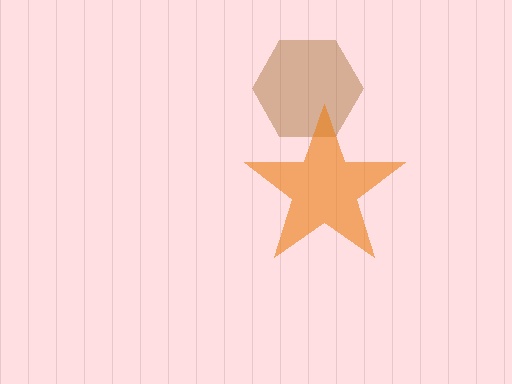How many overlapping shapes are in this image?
There are 2 overlapping shapes in the image.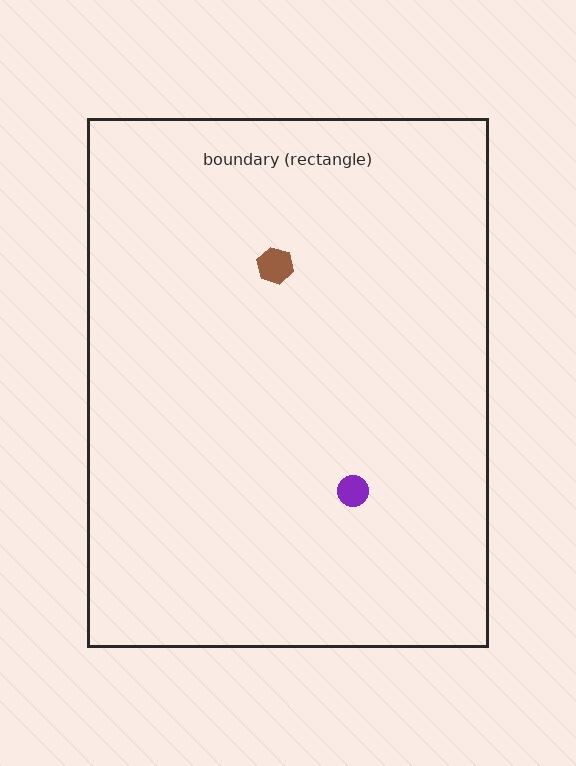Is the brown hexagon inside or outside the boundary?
Inside.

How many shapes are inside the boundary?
2 inside, 0 outside.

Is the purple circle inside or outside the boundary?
Inside.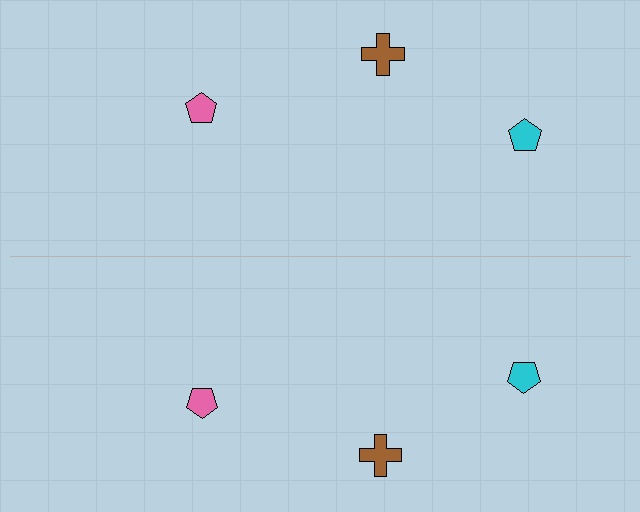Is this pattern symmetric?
Yes, this pattern has bilateral (reflection) symmetry.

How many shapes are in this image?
There are 6 shapes in this image.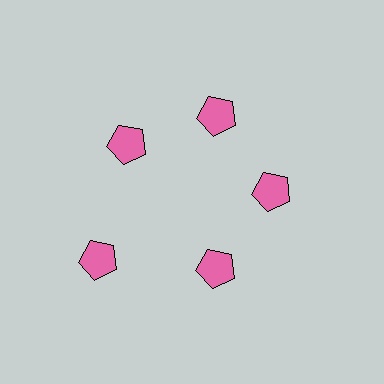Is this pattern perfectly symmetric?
No. The 5 pink pentagons are arranged in a ring, but one element near the 8 o'clock position is pushed outward from the center, breaking the 5-fold rotational symmetry.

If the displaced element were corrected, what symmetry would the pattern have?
It would have 5-fold rotational symmetry — the pattern would map onto itself every 72 degrees.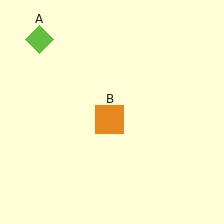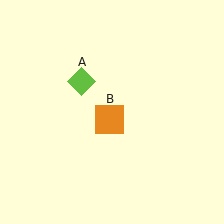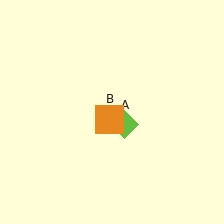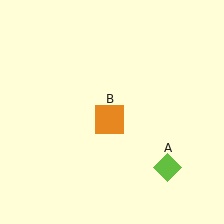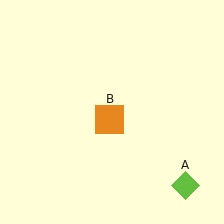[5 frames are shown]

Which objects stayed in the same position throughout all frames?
Orange square (object B) remained stationary.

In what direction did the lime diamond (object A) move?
The lime diamond (object A) moved down and to the right.